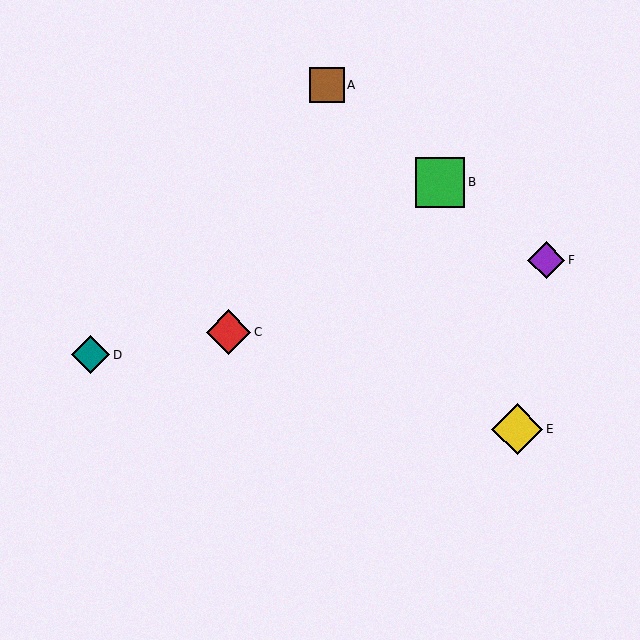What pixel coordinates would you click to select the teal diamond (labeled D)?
Click at (91, 355) to select the teal diamond D.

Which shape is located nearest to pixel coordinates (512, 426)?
The yellow diamond (labeled E) at (517, 429) is nearest to that location.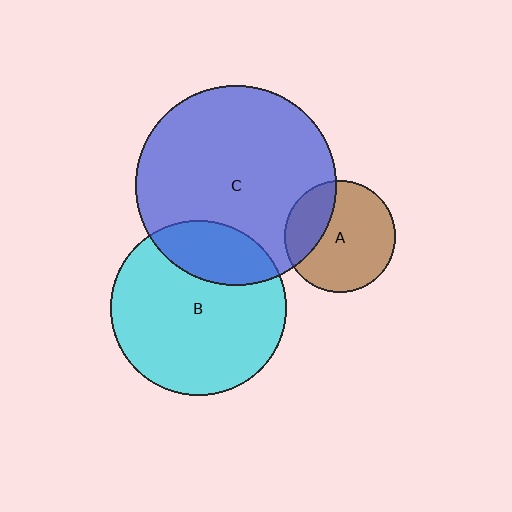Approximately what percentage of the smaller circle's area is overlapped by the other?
Approximately 25%.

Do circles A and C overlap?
Yes.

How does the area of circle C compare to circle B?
Approximately 1.3 times.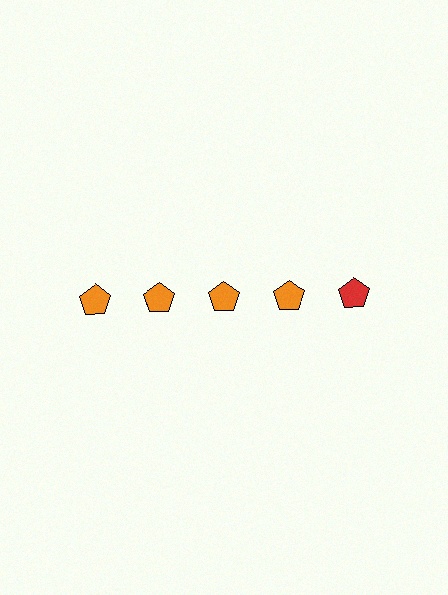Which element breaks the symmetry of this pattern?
The red pentagon in the top row, rightmost column breaks the symmetry. All other shapes are orange pentagons.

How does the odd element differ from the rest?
It has a different color: red instead of orange.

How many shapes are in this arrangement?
There are 5 shapes arranged in a grid pattern.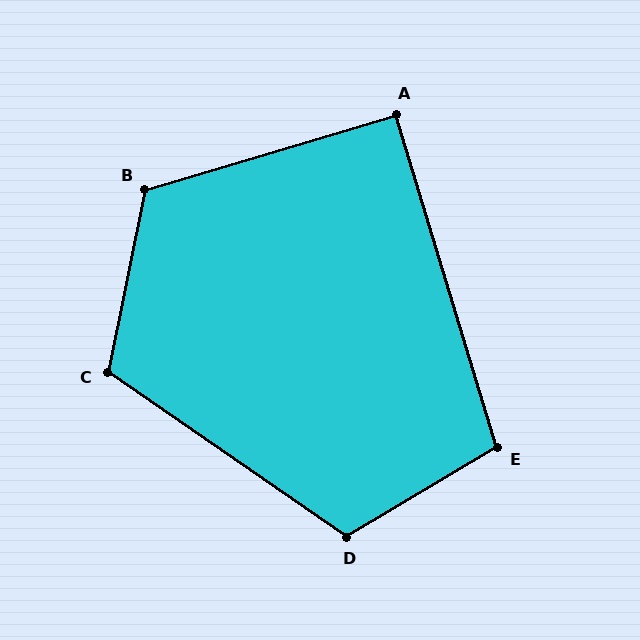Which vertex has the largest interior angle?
B, at approximately 118 degrees.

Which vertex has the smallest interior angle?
A, at approximately 90 degrees.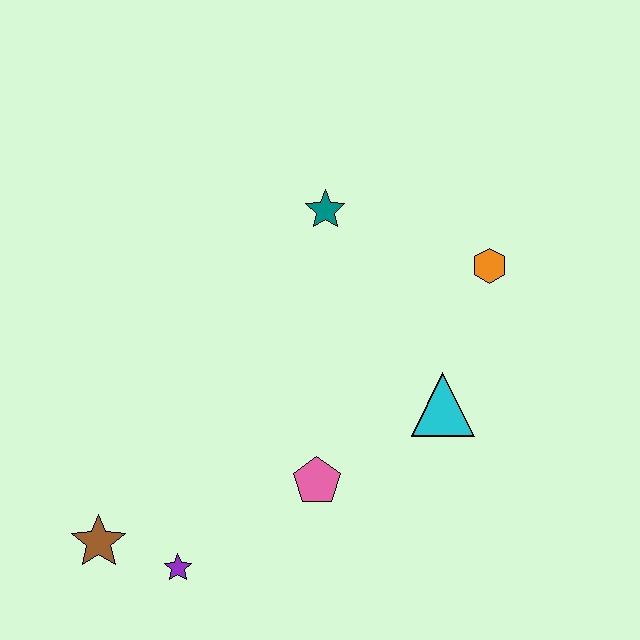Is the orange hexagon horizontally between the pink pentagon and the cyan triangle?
No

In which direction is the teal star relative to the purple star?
The teal star is above the purple star.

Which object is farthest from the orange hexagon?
The brown star is farthest from the orange hexagon.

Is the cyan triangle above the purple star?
Yes